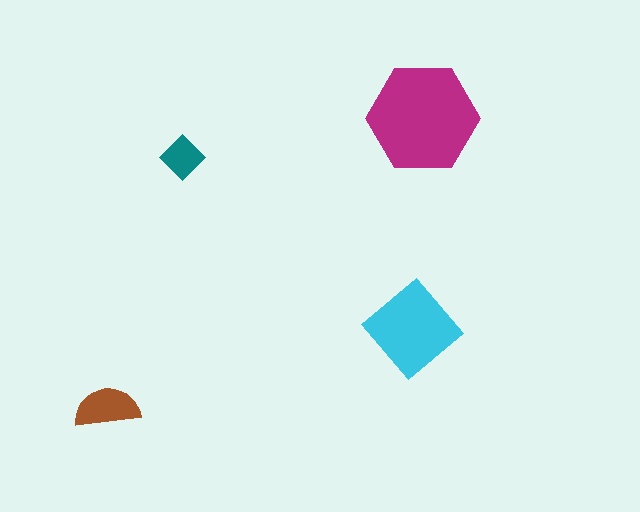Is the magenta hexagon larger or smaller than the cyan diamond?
Larger.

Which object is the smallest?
The teal diamond.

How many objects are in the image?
There are 4 objects in the image.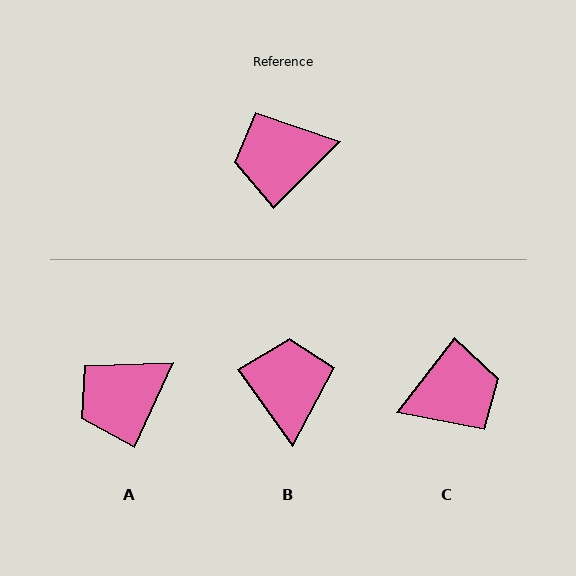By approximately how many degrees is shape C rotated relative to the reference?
Approximately 172 degrees clockwise.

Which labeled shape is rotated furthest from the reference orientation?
C, about 172 degrees away.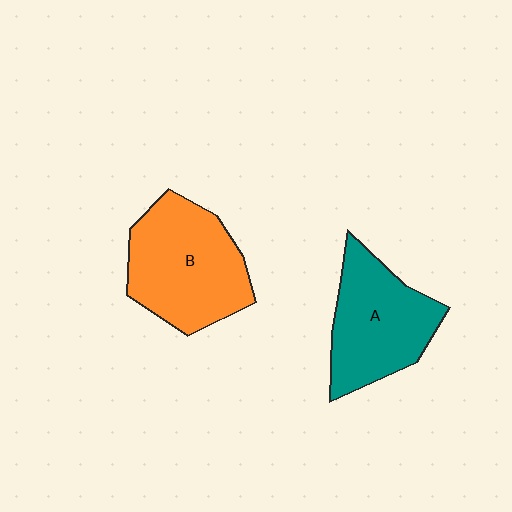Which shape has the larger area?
Shape B (orange).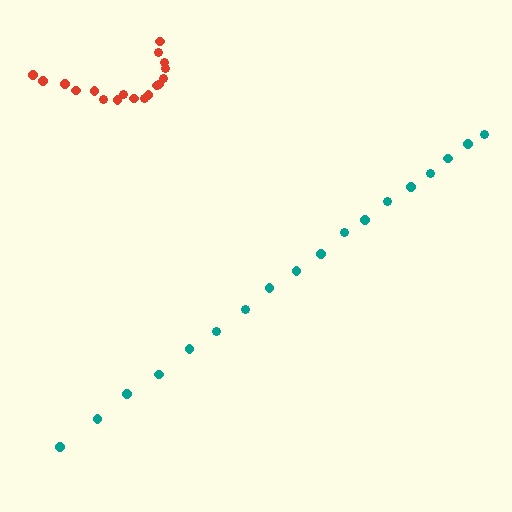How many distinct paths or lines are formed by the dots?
There are 2 distinct paths.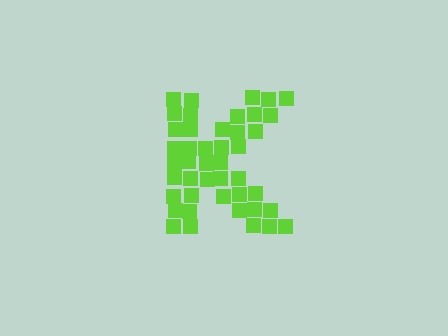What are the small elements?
The small elements are squares.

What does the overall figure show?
The overall figure shows the letter K.